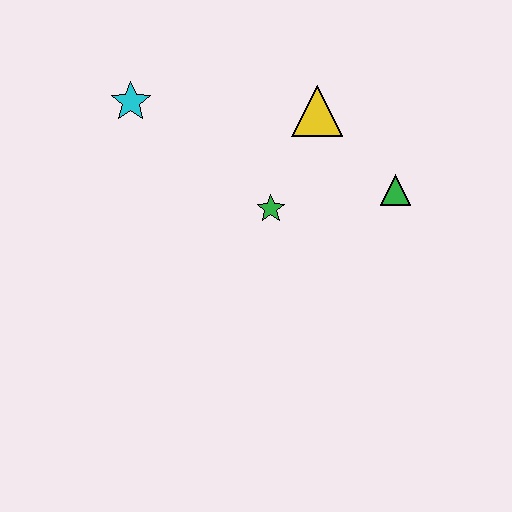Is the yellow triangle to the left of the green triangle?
Yes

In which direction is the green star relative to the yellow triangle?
The green star is below the yellow triangle.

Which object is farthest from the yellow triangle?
The cyan star is farthest from the yellow triangle.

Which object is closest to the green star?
The yellow triangle is closest to the green star.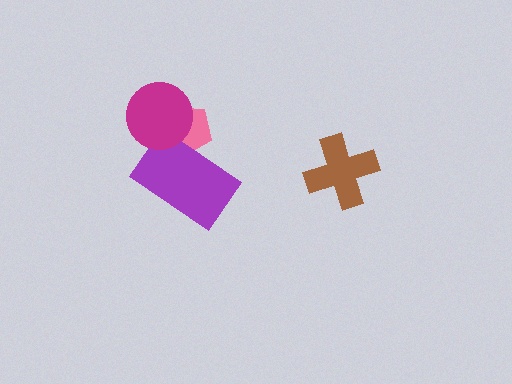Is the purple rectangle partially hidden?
Yes, it is partially covered by another shape.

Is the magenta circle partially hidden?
No, no other shape covers it.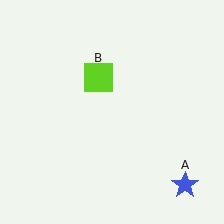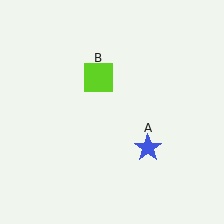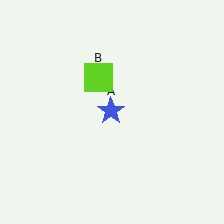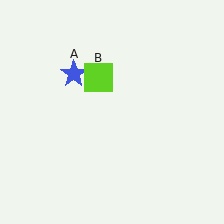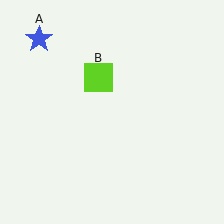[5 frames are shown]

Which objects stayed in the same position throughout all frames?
Lime square (object B) remained stationary.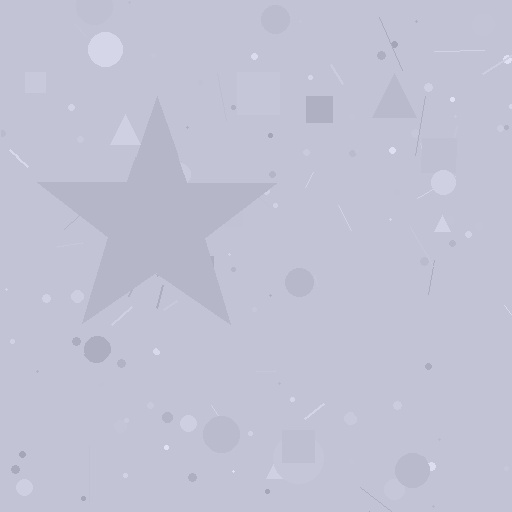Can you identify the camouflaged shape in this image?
The camouflaged shape is a star.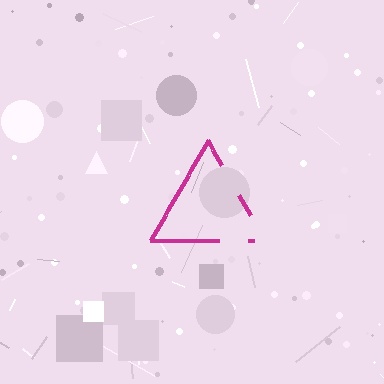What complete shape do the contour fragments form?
The contour fragments form a triangle.